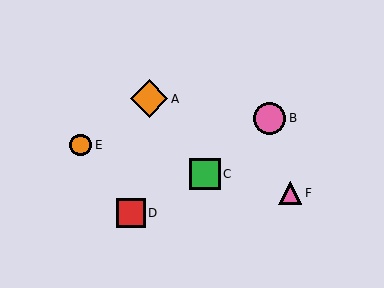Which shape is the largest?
The orange diamond (labeled A) is the largest.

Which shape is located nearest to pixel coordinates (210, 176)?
The green square (labeled C) at (205, 174) is nearest to that location.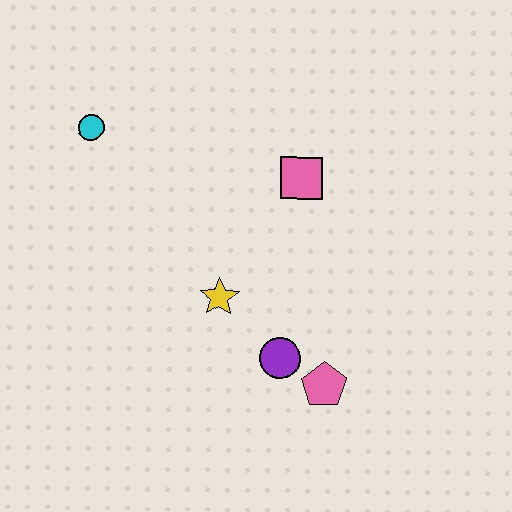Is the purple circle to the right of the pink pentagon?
No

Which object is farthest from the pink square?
The cyan circle is farthest from the pink square.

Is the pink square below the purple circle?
No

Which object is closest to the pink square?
The yellow star is closest to the pink square.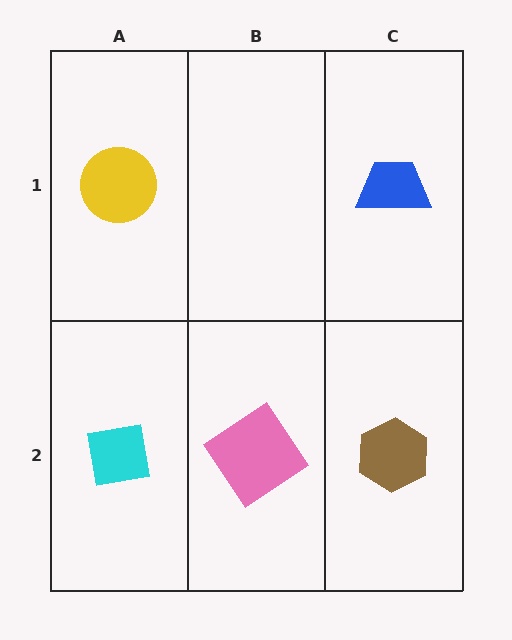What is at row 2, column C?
A brown hexagon.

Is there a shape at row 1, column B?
No, that cell is empty.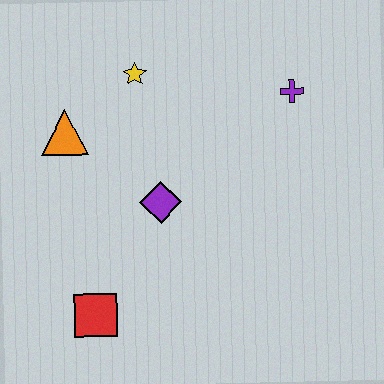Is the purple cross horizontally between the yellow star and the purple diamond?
No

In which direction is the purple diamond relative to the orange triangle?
The purple diamond is to the right of the orange triangle.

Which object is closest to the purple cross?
The yellow star is closest to the purple cross.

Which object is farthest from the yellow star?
The red square is farthest from the yellow star.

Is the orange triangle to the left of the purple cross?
Yes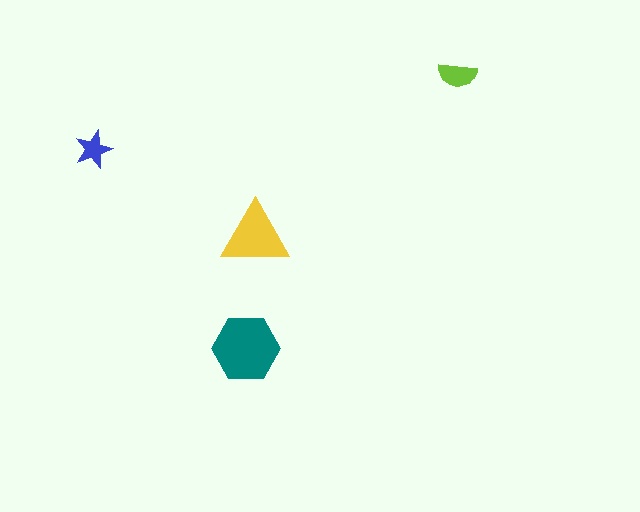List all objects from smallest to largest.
The blue star, the lime semicircle, the yellow triangle, the teal hexagon.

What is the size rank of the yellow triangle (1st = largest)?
2nd.